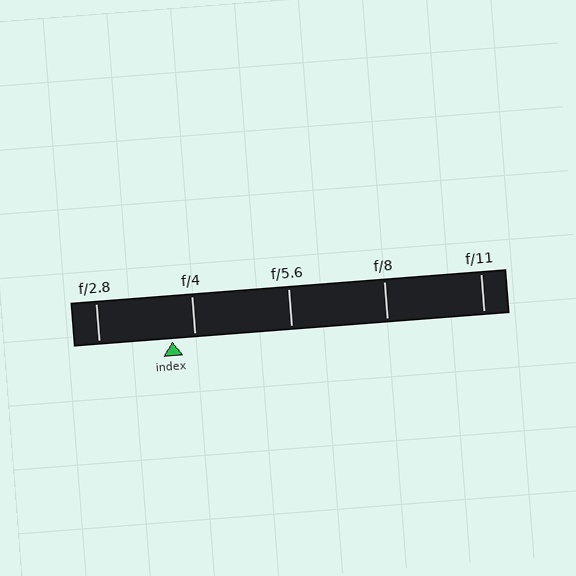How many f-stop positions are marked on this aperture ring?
There are 5 f-stop positions marked.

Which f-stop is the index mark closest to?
The index mark is closest to f/4.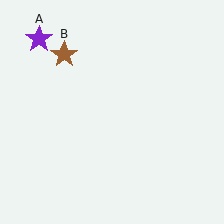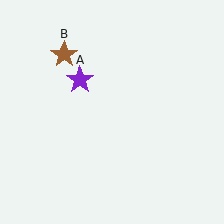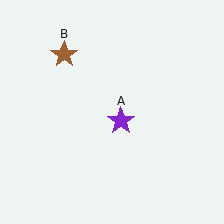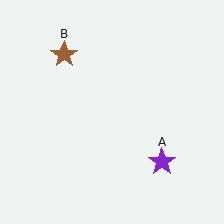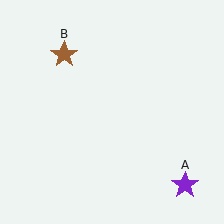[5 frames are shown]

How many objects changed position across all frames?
1 object changed position: purple star (object A).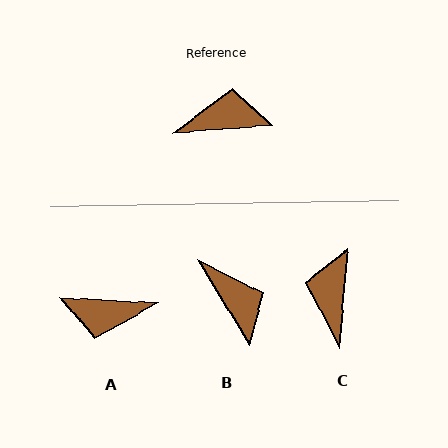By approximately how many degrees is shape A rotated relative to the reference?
Approximately 172 degrees counter-clockwise.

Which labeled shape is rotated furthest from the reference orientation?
A, about 172 degrees away.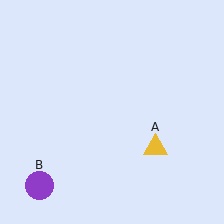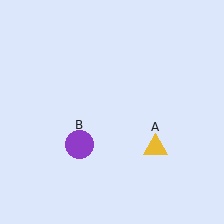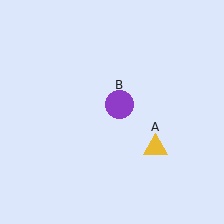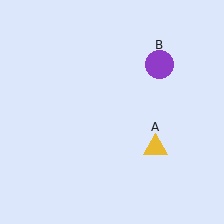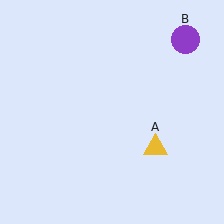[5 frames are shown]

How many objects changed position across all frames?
1 object changed position: purple circle (object B).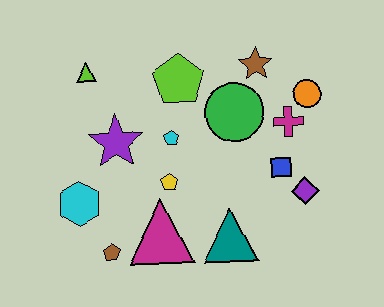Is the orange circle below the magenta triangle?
No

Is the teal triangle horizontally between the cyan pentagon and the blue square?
Yes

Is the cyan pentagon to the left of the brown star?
Yes